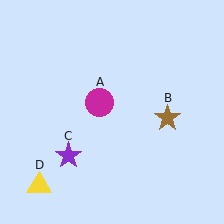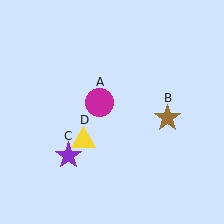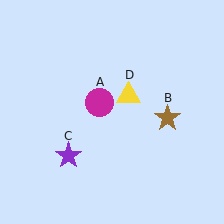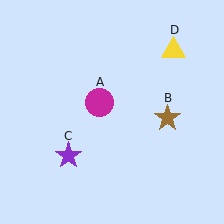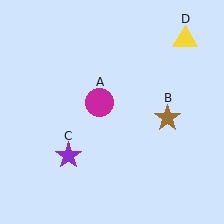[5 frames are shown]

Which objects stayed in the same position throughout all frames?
Magenta circle (object A) and brown star (object B) and purple star (object C) remained stationary.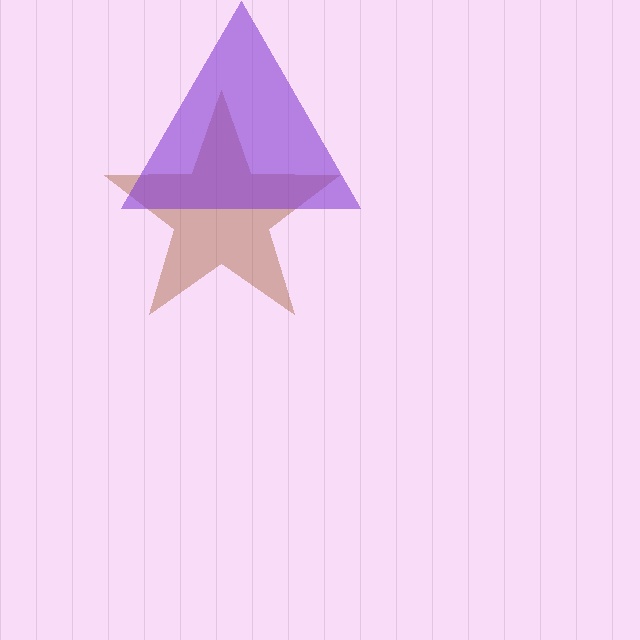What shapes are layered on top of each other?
The layered shapes are: a brown star, a purple triangle.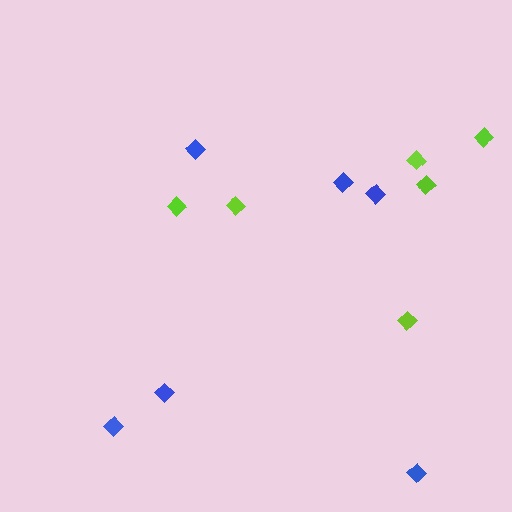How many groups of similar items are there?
There are 2 groups: one group of lime diamonds (6) and one group of blue diamonds (6).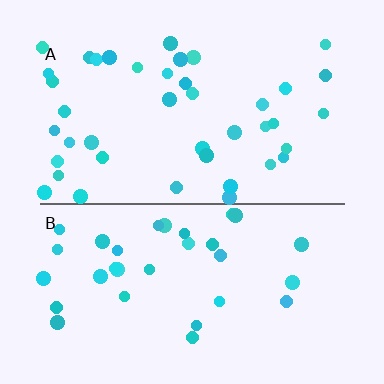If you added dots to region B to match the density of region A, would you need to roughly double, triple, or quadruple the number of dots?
Approximately double.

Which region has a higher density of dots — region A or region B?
A (the top).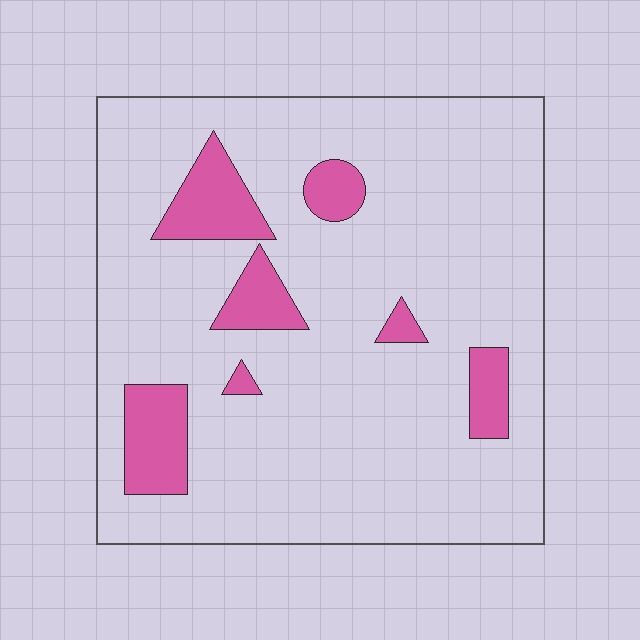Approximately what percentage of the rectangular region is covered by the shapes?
Approximately 15%.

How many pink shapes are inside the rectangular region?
7.